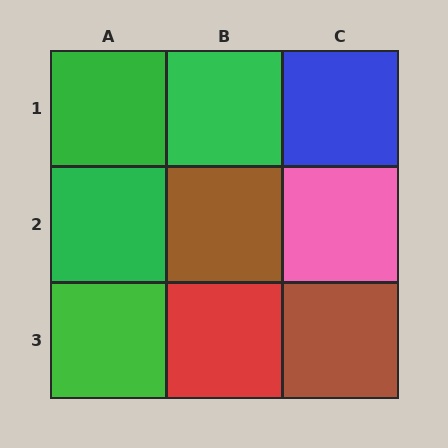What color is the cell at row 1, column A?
Green.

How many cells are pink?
1 cell is pink.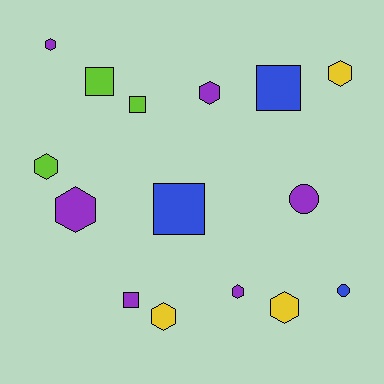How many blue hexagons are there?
There are no blue hexagons.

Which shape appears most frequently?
Hexagon, with 8 objects.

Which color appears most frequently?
Purple, with 6 objects.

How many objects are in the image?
There are 15 objects.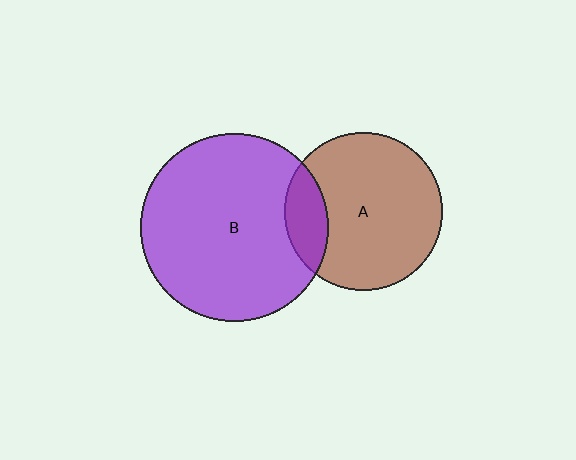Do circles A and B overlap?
Yes.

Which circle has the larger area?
Circle B (purple).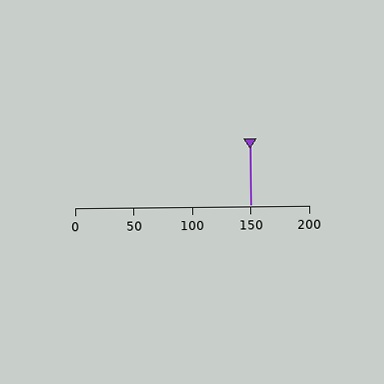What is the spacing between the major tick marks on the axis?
The major ticks are spaced 50 apart.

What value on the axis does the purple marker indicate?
The marker indicates approximately 150.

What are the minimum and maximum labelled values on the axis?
The axis runs from 0 to 200.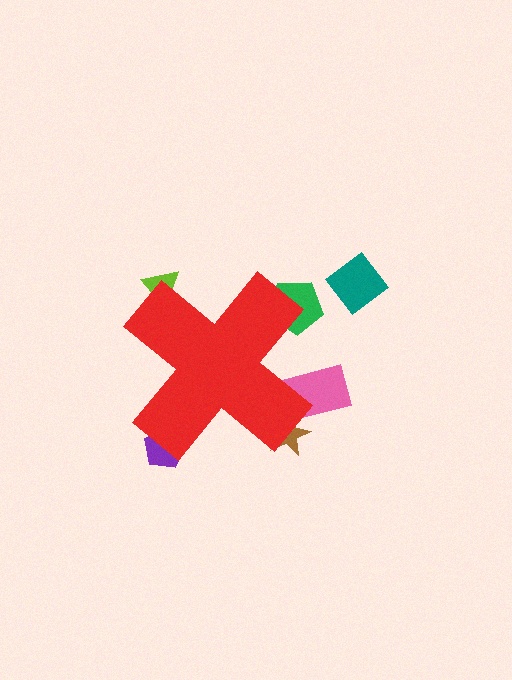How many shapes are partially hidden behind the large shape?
5 shapes are partially hidden.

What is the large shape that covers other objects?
A red cross.